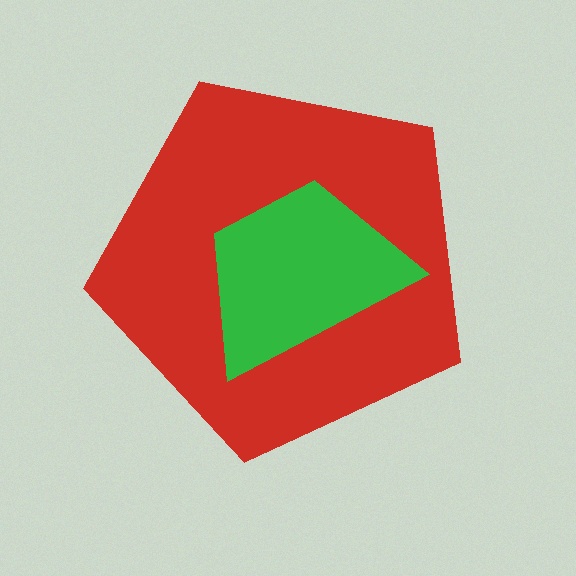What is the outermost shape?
The red pentagon.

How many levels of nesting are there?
2.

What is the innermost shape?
The green trapezoid.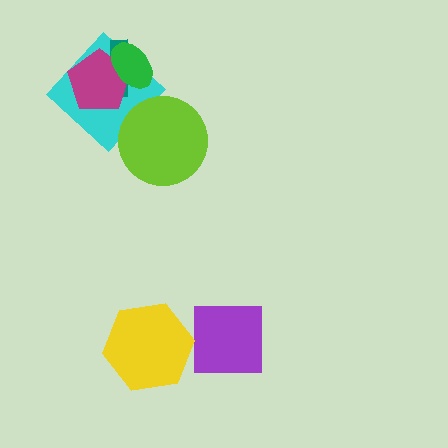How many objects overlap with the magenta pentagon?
3 objects overlap with the magenta pentagon.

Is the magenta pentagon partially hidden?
Yes, it is partially covered by another shape.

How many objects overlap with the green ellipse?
3 objects overlap with the green ellipse.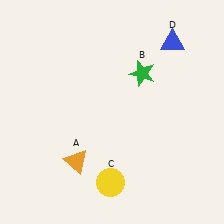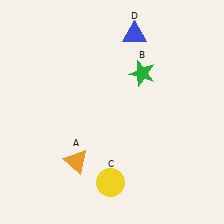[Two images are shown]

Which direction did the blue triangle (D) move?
The blue triangle (D) moved left.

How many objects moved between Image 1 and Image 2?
1 object moved between the two images.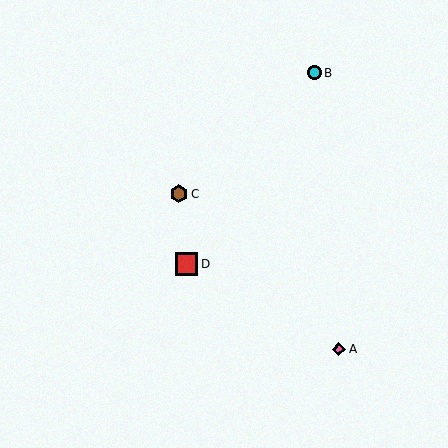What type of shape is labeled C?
Shape C is a brown hexagon.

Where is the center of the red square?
The center of the red square is at (187, 264).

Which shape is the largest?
The red square (labeled D) is the largest.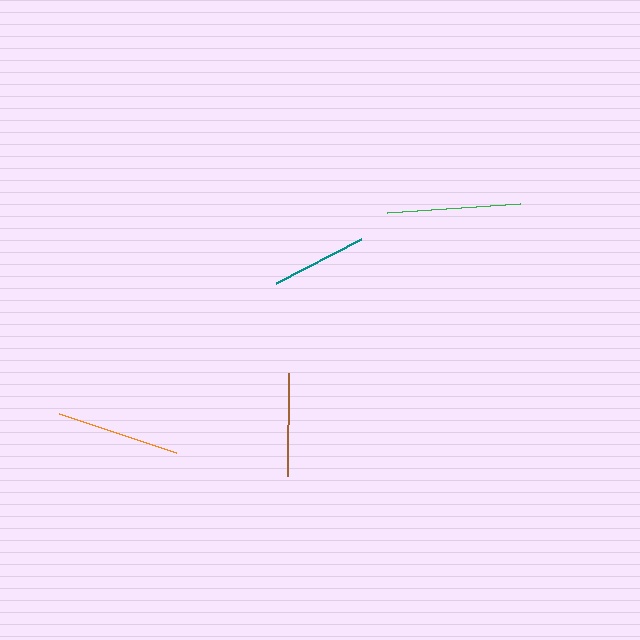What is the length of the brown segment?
The brown segment is approximately 102 pixels long.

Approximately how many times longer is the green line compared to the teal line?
The green line is approximately 1.4 times the length of the teal line.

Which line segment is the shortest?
The teal line is the shortest at approximately 96 pixels.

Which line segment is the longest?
The green line is the longest at approximately 133 pixels.